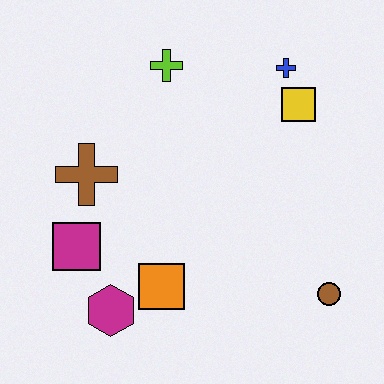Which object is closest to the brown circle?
The orange square is closest to the brown circle.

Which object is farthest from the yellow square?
The magenta hexagon is farthest from the yellow square.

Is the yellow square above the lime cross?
No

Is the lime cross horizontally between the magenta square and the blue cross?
Yes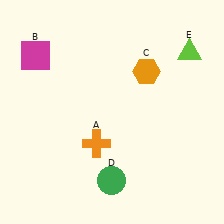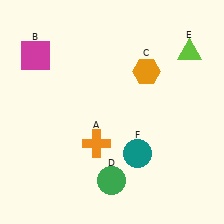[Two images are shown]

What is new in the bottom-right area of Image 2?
A teal circle (F) was added in the bottom-right area of Image 2.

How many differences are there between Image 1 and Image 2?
There is 1 difference between the two images.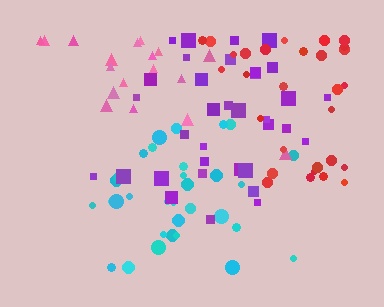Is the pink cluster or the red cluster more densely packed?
Red.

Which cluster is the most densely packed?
Cyan.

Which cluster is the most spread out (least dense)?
Pink.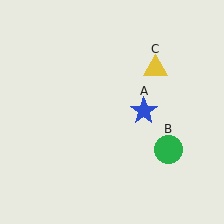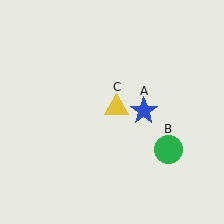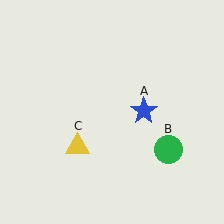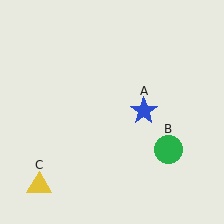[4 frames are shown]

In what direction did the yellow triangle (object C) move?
The yellow triangle (object C) moved down and to the left.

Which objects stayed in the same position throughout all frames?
Blue star (object A) and green circle (object B) remained stationary.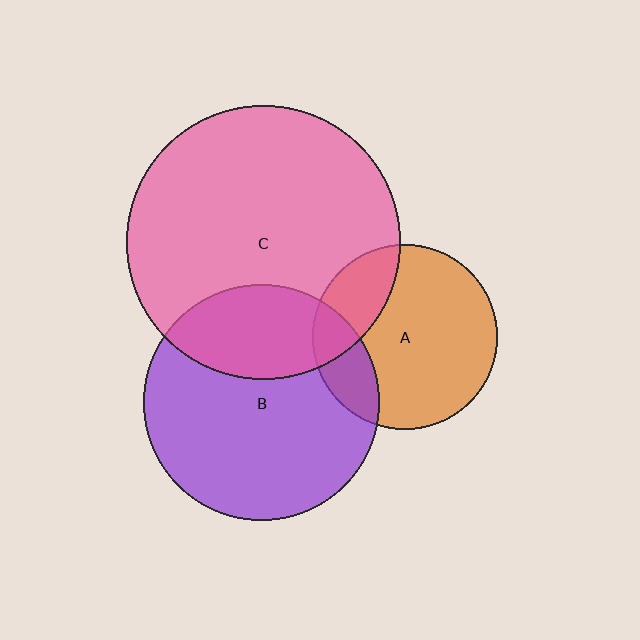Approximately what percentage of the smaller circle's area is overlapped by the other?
Approximately 20%.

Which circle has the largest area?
Circle C (pink).